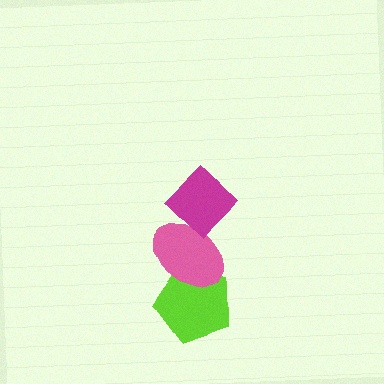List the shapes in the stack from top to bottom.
From top to bottom: the magenta diamond, the pink ellipse, the lime pentagon.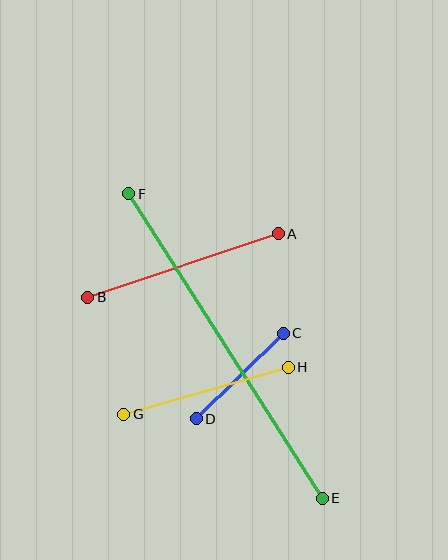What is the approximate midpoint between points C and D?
The midpoint is at approximately (240, 376) pixels.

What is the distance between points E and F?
The distance is approximately 361 pixels.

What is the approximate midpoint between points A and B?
The midpoint is at approximately (183, 266) pixels.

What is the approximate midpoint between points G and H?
The midpoint is at approximately (206, 391) pixels.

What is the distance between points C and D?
The distance is approximately 122 pixels.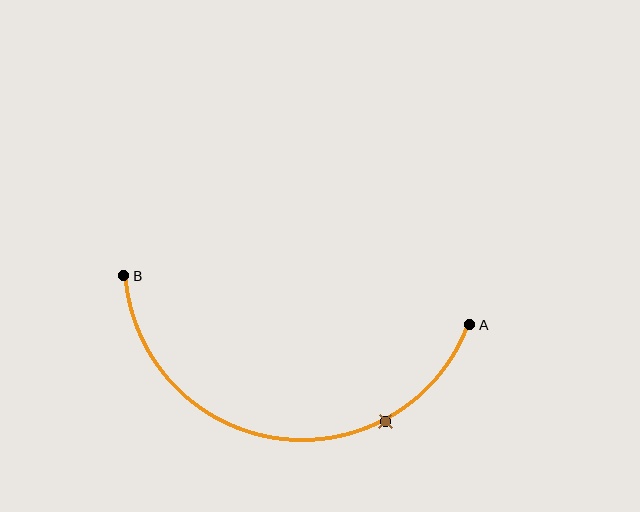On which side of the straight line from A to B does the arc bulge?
The arc bulges below the straight line connecting A and B.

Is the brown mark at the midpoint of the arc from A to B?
No. The brown mark lies on the arc but is closer to endpoint A. The arc midpoint would be at the point on the curve equidistant along the arc from both A and B.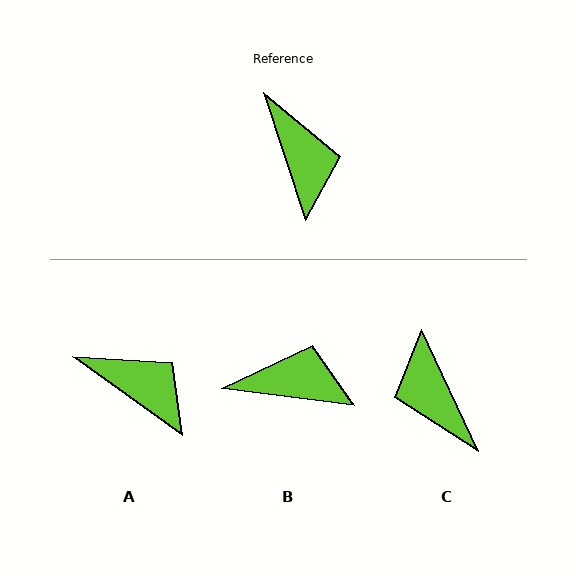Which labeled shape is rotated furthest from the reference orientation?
C, about 173 degrees away.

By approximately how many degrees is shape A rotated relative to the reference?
Approximately 36 degrees counter-clockwise.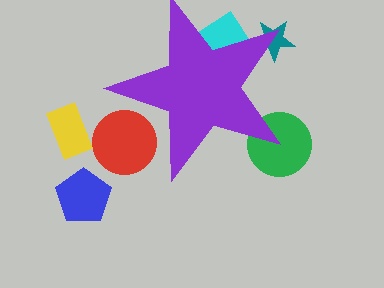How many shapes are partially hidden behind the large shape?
4 shapes are partially hidden.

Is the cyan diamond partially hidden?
Yes, the cyan diamond is partially hidden behind the purple star.